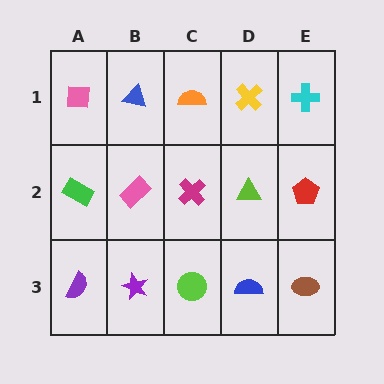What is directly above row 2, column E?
A cyan cross.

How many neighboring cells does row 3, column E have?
2.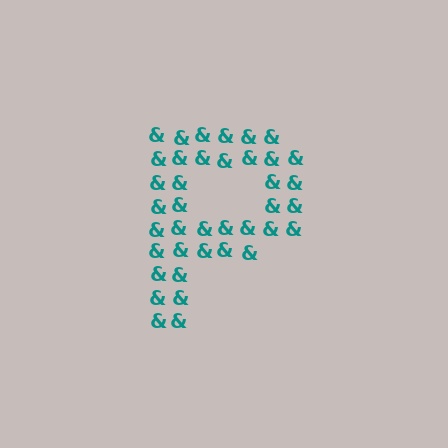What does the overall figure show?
The overall figure shows the letter P.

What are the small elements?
The small elements are ampersands.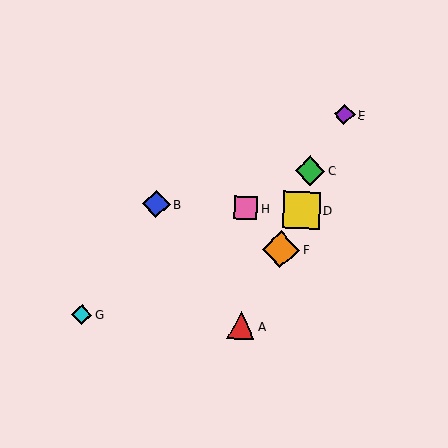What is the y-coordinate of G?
Object G is at y≈315.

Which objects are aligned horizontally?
Objects B, D, H are aligned horizontally.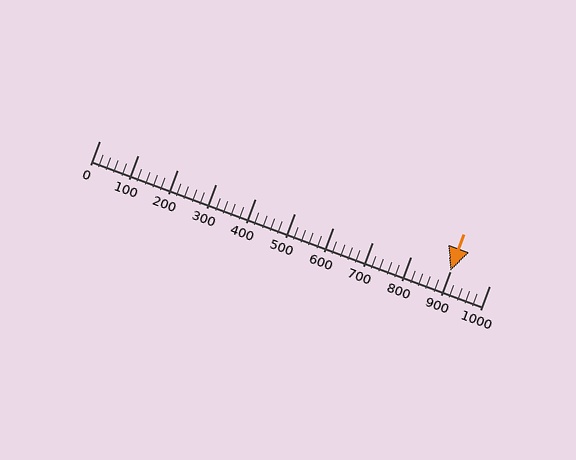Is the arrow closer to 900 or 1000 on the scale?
The arrow is closer to 900.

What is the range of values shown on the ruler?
The ruler shows values from 0 to 1000.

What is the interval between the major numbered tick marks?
The major tick marks are spaced 100 units apart.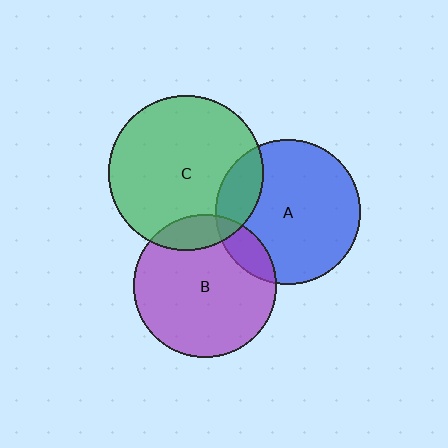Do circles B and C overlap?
Yes.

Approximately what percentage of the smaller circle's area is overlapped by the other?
Approximately 15%.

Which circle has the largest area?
Circle C (green).